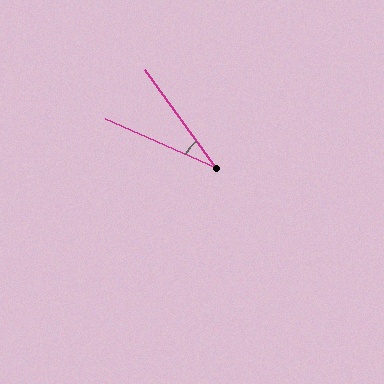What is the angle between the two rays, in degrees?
Approximately 31 degrees.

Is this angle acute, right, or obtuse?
It is acute.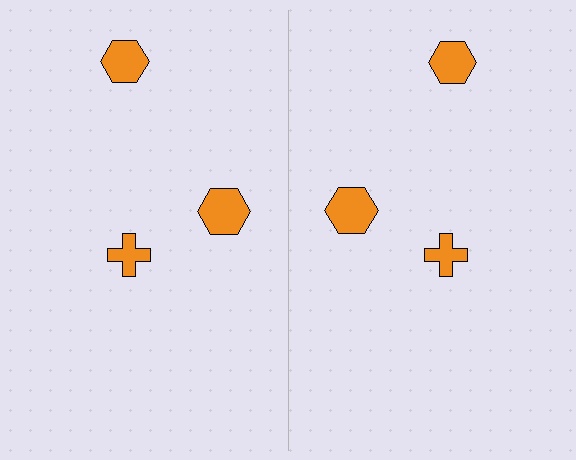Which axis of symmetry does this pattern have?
The pattern has a vertical axis of symmetry running through the center of the image.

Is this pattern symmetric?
Yes, this pattern has bilateral (reflection) symmetry.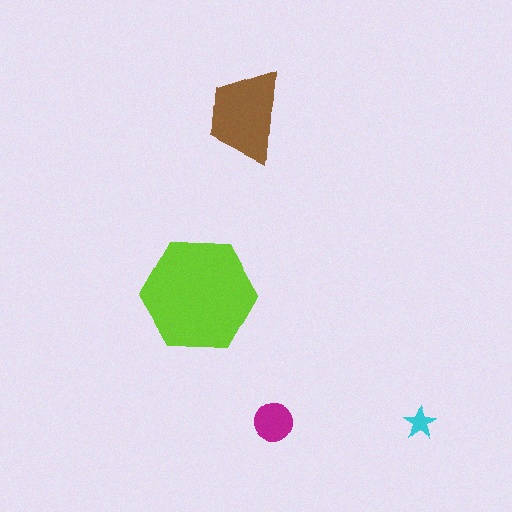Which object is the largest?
The lime hexagon.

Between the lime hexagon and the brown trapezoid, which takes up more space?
The lime hexagon.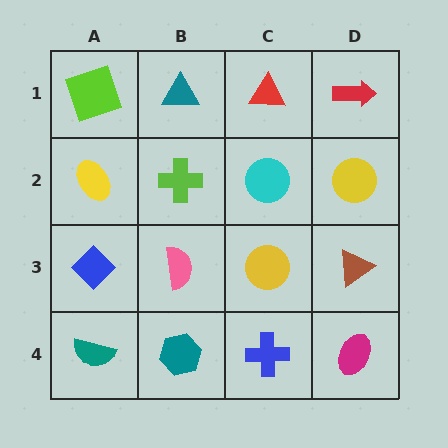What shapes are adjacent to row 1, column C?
A cyan circle (row 2, column C), a teal triangle (row 1, column B), a red arrow (row 1, column D).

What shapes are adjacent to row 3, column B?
A lime cross (row 2, column B), a teal hexagon (row 4, column B), a blue diamond (row 3, column A), a yellow circle (row 3, column C).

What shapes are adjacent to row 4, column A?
A blue diamond (row 3, column A), a teal hexagon (row 4, column B).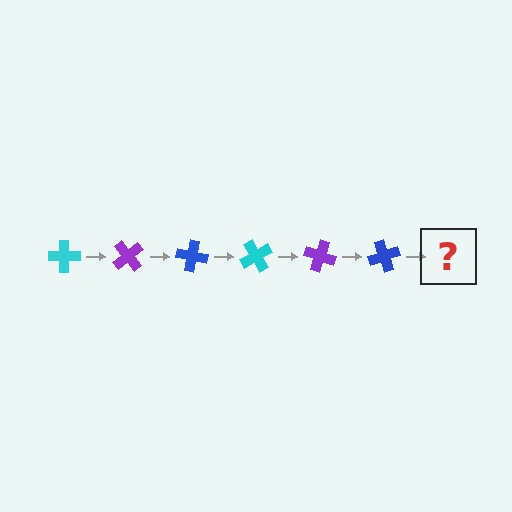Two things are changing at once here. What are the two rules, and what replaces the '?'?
The two rules are that it rotates 50 degrees each step and the color cycles through cyan, purple, and blue. The '?' should be a cyan cross, rotated 300 degrees from the start.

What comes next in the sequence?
The next element should be a cyan cross, rotated 300 degrees from the start.